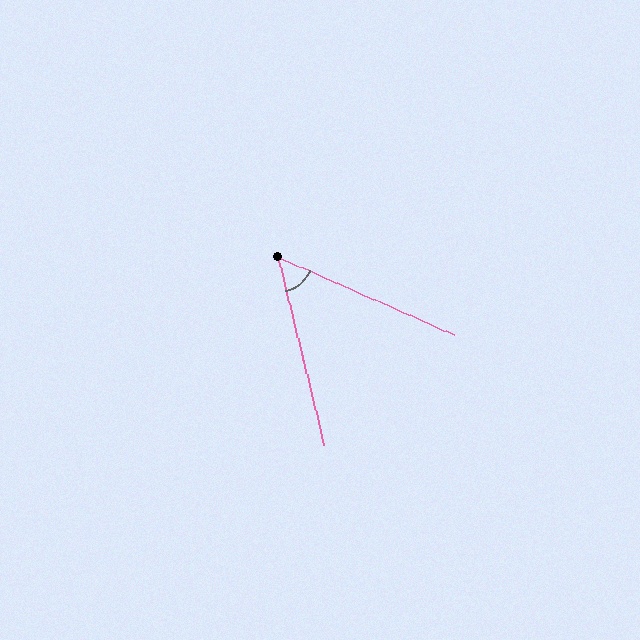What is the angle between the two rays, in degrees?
Approximately 52 degrees.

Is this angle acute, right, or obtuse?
It is acute.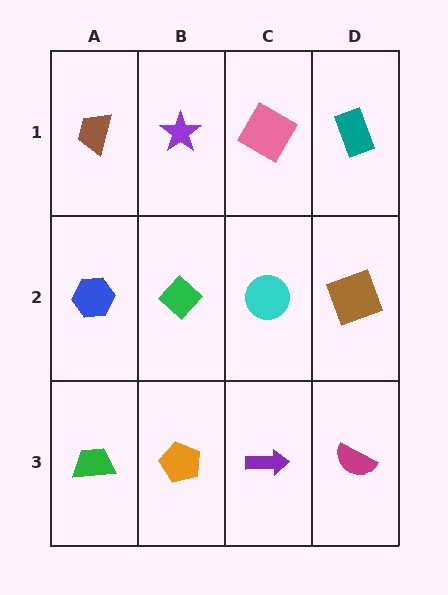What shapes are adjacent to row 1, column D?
A brown square (row 2, column D), a pink square (row 1, column C).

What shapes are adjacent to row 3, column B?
A green diamond (row 2, column B), a green trapezoid (row 3, column A), a purple arrow (row 3, column C).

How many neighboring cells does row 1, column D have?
2.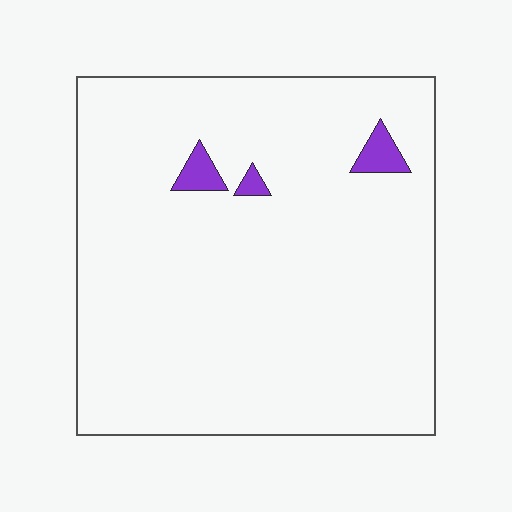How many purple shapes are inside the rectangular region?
3.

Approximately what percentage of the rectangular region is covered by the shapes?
Approximately 5%.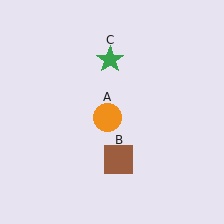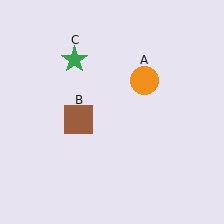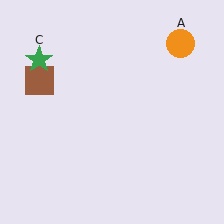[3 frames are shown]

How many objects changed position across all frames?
3 objects changed position: orange circle (object A), brown square (object B), green star (object C).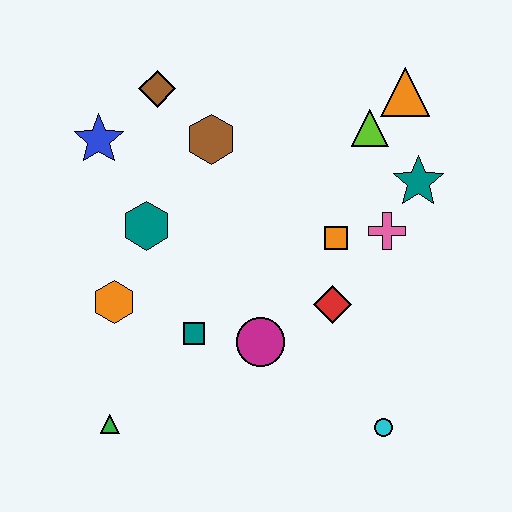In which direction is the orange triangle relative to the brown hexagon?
The orange triangle is to the right of the brown hexagon.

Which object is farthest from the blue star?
The cyan circle is farthest from the blue star.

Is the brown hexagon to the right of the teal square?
Yes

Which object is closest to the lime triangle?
The orange triangle is closest to the lime triangle.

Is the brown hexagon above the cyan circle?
Yes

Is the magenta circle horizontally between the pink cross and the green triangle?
Yes